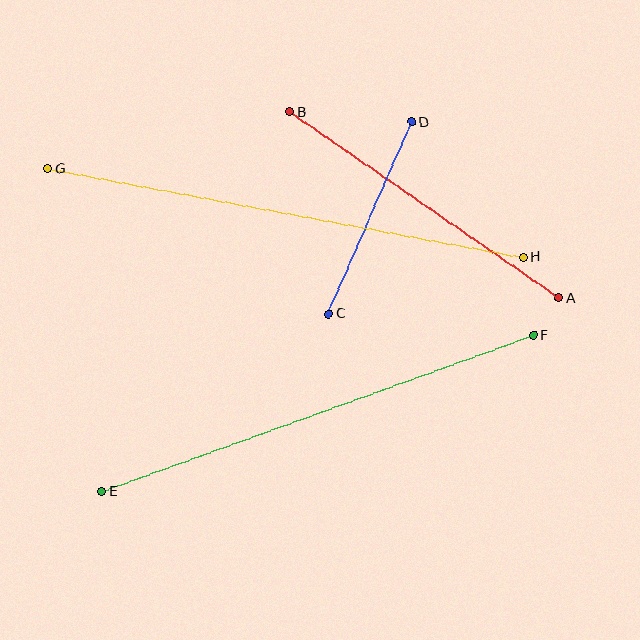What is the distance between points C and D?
The distance is approximately 209 pixels.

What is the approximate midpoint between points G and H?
The midpoint is at approximately (286, 213) pixels.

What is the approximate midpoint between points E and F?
The midpoint is at approximately (318, 414) pixels.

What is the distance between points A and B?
The distance is approximately 327 pixels.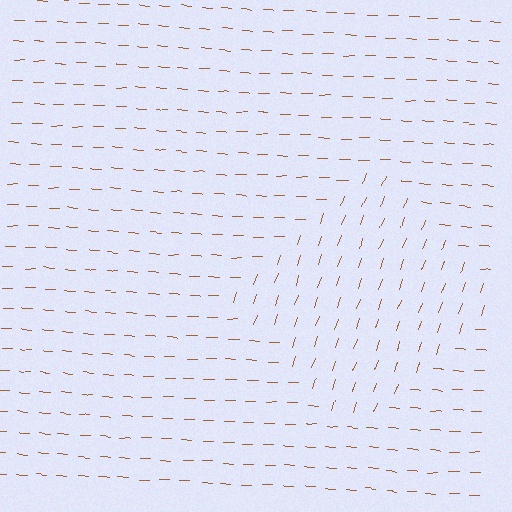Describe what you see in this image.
The image is filled with small brown line segments. A diamond region in the image has lines oriented differently from the surrounding lines, creating a visible texture boundary.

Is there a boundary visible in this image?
Yes, there is a texture boundary formed by a change in line orientation.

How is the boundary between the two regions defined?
The boundary is defined purely by a change in line orientation (approximately 72 degrees difference). All lines are the same color and thickness.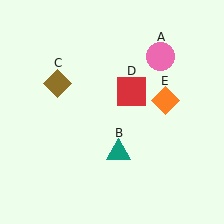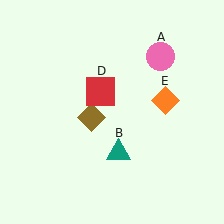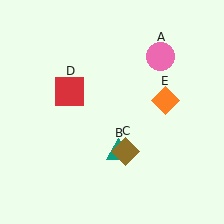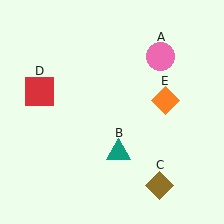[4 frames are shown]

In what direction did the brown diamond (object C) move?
The brown diamond (object C) moved down and to the right.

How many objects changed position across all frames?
2 objects changed position: brown diamond (object C), red square (object D).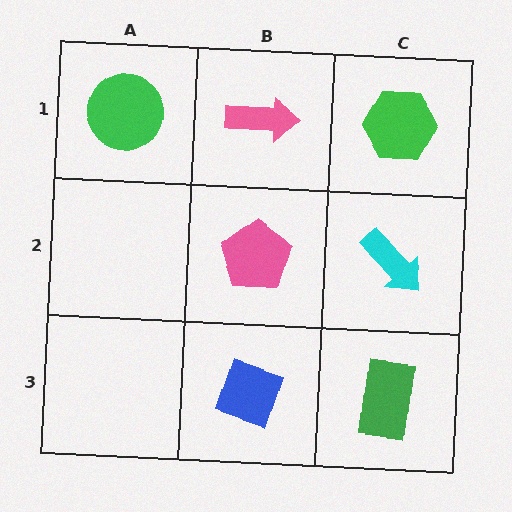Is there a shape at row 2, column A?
No, that cell is empty.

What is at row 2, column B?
A pink pentagon.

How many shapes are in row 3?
2 shapes.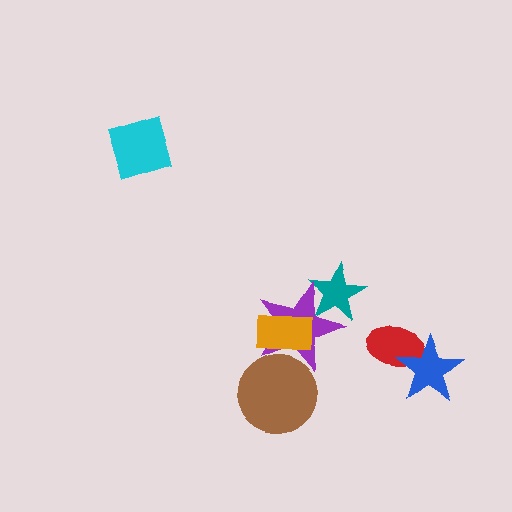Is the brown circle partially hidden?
Yes, it is partially covered by another shape.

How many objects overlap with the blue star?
1 object overlaps with the blue star.